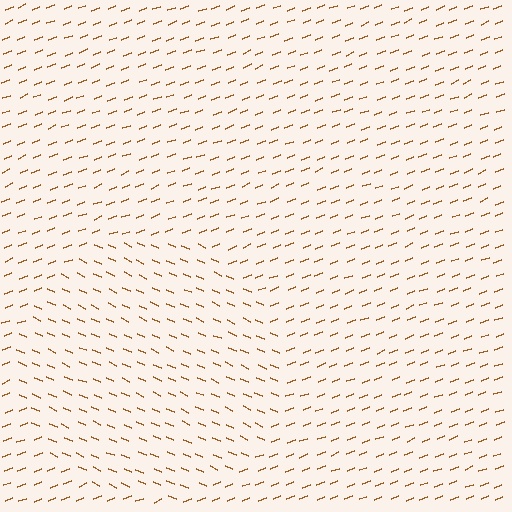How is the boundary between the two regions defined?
The boundary is defined purely by a change in line orientation (approximately 45 degrees difference). All lines are the same color and thickness.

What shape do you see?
I see a circle.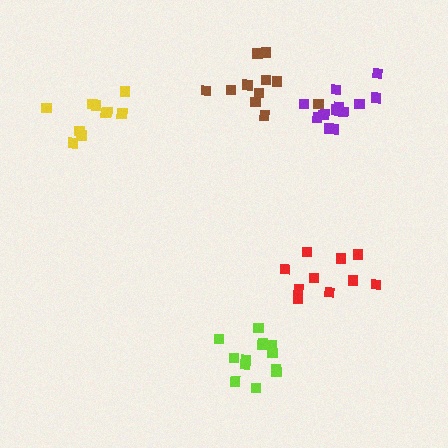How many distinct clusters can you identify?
There are 5 distinct clusters.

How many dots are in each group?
Group 1: 13 dots, Group 2: 10 dots, Group 3: 13 dots, Group 4: 10 dots, Group 5: 11 dots (57 total).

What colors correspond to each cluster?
The clusters are colored: purple, yellow, lime, red, brown.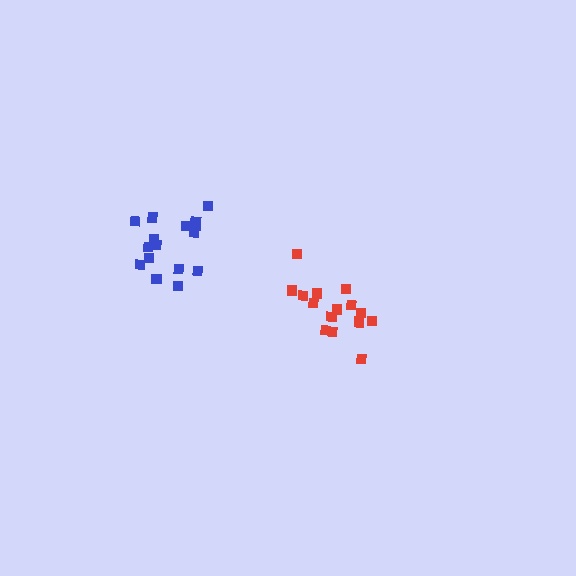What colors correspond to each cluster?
The clusters are colored: red, blue.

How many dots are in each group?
Group 1: 16 dots, Group 2: 16 dots (32 total).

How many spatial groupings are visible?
There are 2 spatial groupings.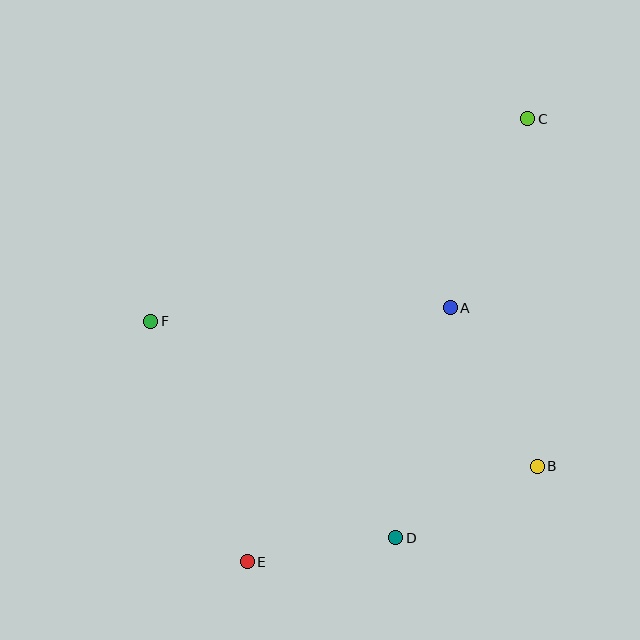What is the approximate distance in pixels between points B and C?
The distance between B and C is approximately 348 pixels.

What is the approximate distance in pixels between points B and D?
The distance between B and D is approximately 158 pixels.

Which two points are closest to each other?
Points D and E are closest to each other.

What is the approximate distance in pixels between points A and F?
The distance between A and F is approximately 300 pixels.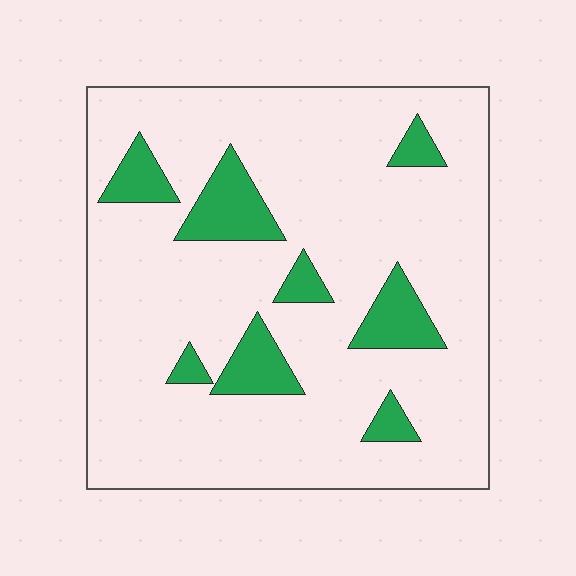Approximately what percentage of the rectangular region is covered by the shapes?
Approximately 15%.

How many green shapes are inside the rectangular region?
8.